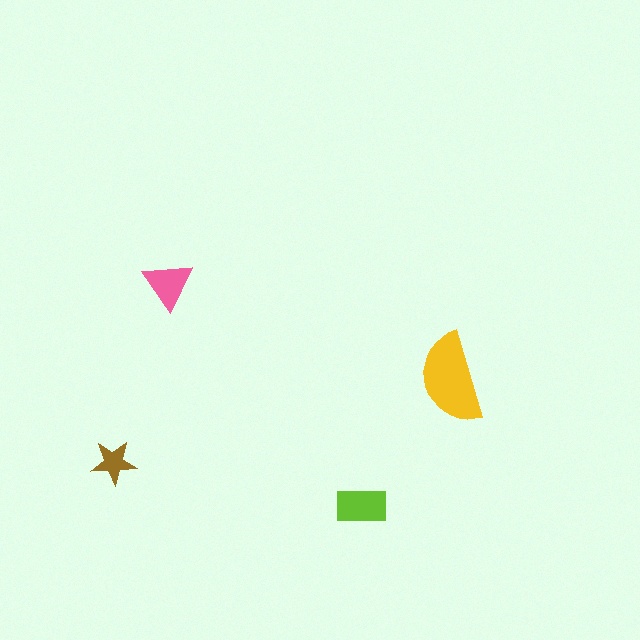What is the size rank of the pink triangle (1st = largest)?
3rd.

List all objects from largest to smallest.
The yellow semicircle, the lime rectangle, the pink triangle, the brown star.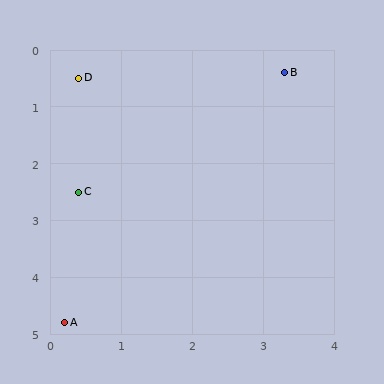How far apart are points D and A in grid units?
Points D and A are about 4.3 grid units apart.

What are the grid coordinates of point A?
Point A is at approximately (0.2, 4.8).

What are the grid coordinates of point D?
Point D is at approximately (0.4, 0.5).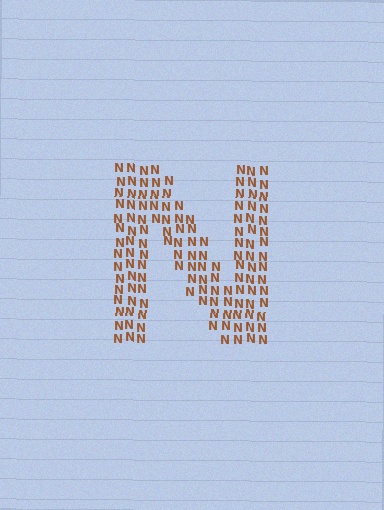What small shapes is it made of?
It is made of small letter N's.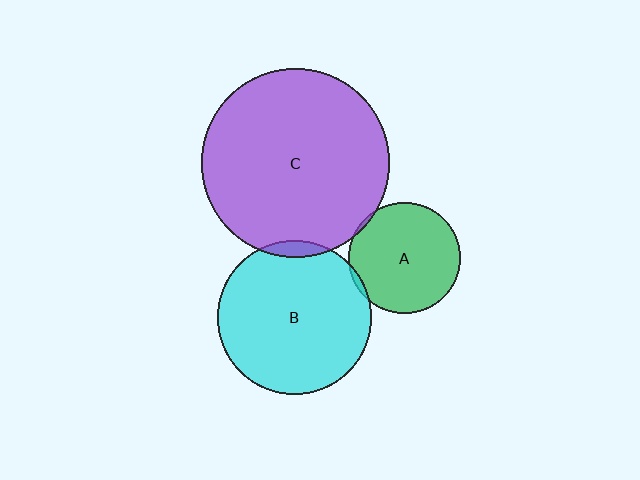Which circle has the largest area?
Circle C (purple).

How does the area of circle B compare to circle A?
Approximately 1.9 times.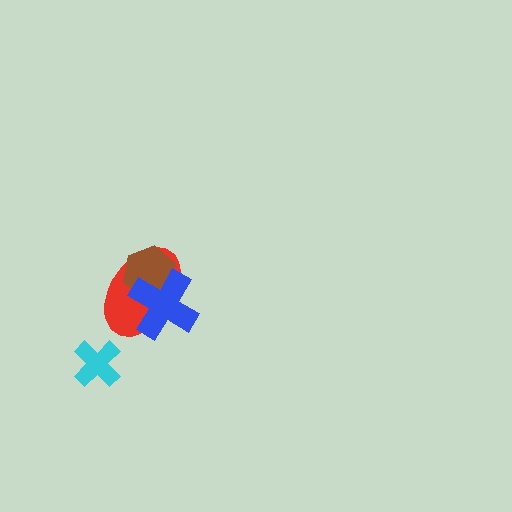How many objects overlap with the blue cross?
2 objects overlap with the blue cross.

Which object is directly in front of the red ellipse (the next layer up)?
The brown hexagon is directly in front of the red ellipse.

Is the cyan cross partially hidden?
No, no other shape covers it.